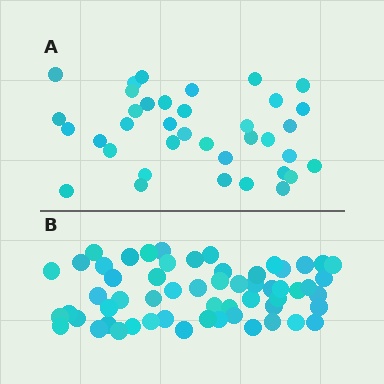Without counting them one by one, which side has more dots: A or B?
Region B (the bottom region) has more dots.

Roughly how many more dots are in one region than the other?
Region B has approximately 20 more dots than region A.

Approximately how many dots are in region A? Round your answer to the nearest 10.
About 40 dots. (The exact count is 37, which rounds to 40.)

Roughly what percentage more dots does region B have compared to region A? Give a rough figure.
About 55% more.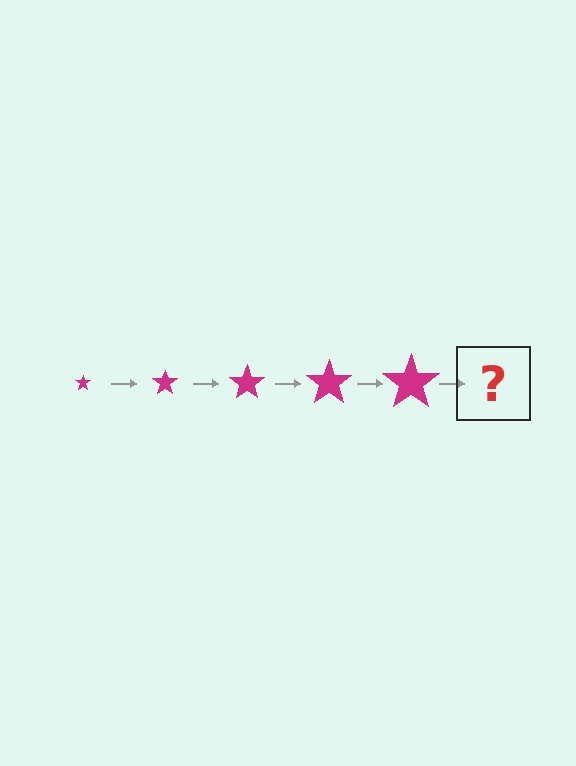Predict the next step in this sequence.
The next step is a magenta star, larger than the previous one.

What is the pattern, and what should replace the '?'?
The pattern is that the star gets progressively larger each step. The '?' should be a magenta star, larger than the previous one.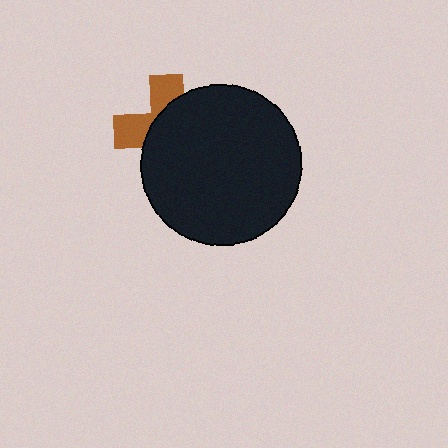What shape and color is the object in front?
The object in front is a black circle.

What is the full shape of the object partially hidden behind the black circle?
The partially hidden object is a brown cross.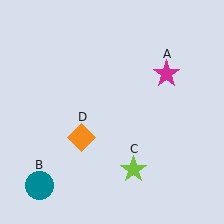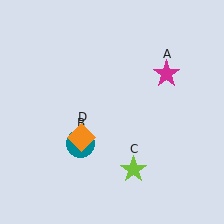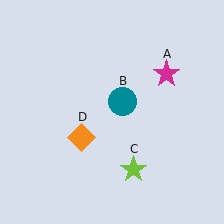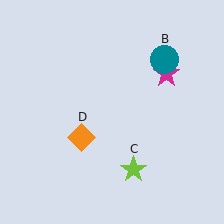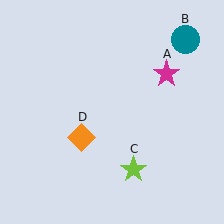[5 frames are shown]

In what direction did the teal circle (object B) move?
The teal circle (object B) moved up and to the right.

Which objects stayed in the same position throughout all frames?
Magenta star (object A) and lime star (object C) and orange diamond (object D) remained stationary.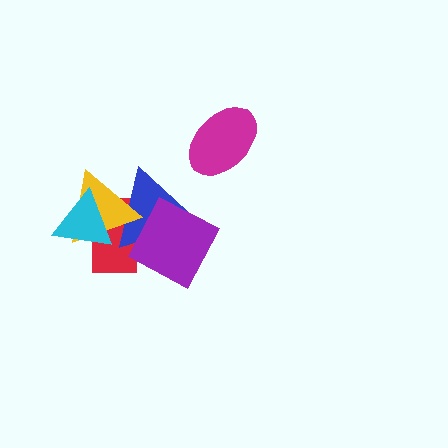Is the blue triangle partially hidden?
Yes, it is partially covered by another shape.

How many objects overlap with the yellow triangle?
3 objects overlap with the yellow triangle.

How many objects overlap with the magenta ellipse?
0 objects overlap with the magenta ellipse.